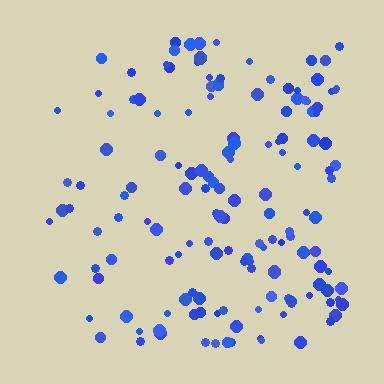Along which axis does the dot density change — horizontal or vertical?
Horizontal.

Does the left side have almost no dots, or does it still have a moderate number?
Still a moderate number, just noticeably fewer than the right.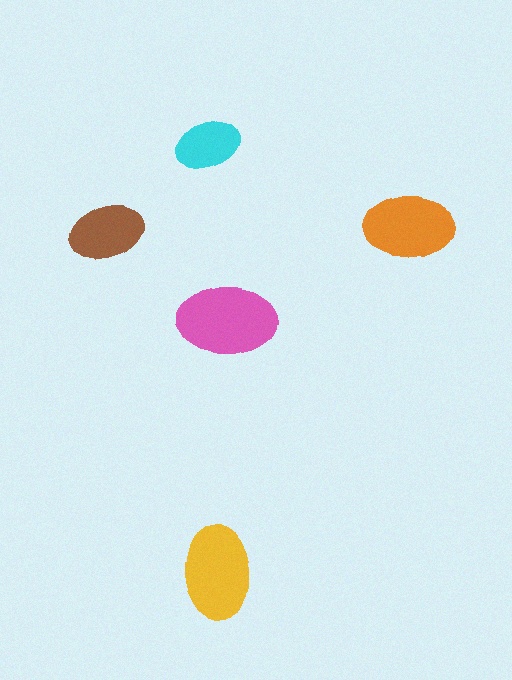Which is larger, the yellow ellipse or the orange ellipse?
The yellow one.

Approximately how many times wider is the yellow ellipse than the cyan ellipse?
About 1.5 times wider.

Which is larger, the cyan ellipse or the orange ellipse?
The orange one.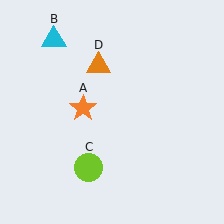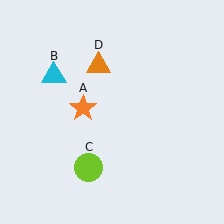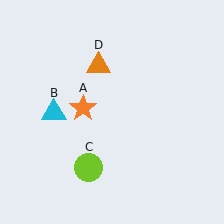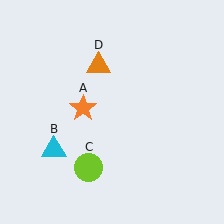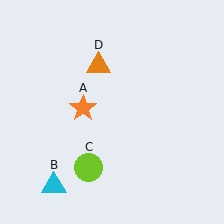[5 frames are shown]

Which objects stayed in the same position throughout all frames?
Orange star (object A) and lime circle (object C) and orange triangle (object D) remained stationary.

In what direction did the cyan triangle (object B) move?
The cyan triangle (object B) moved down.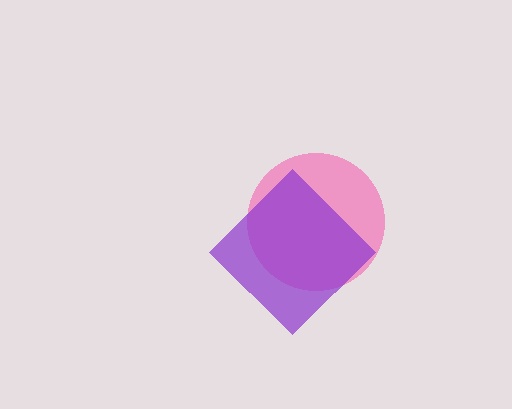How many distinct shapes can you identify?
There are 2 distinct shapes: a pink circle, a purple diamond.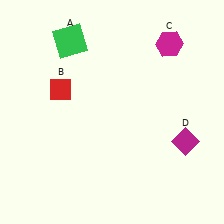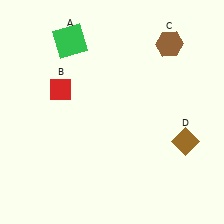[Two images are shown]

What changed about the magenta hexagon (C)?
In Image 1, C is magenta. In Image 2, it changed to brown.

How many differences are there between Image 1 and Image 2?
There are 2 differences between the two images.